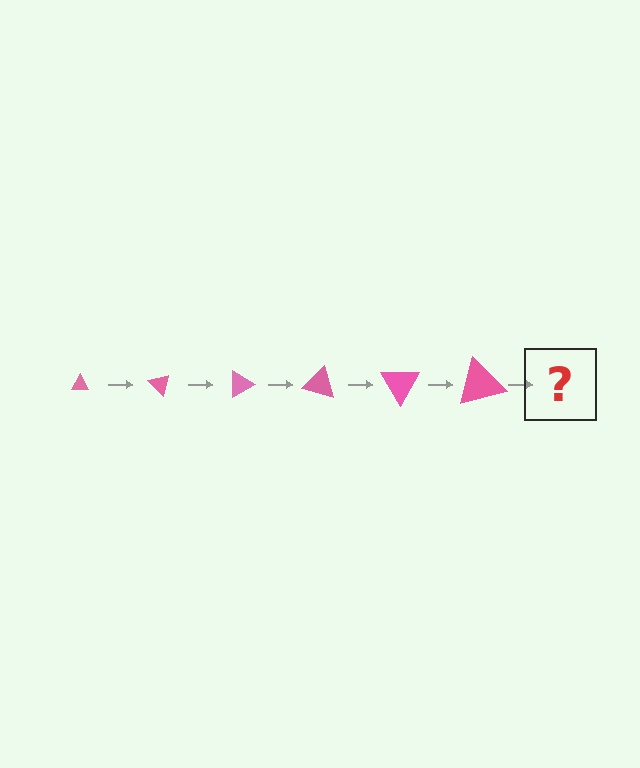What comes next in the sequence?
The next element should be a triangle, larger than the previous one and rotated 270 degrees from the start.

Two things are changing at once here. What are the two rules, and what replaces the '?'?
The two rules are that the triangle grows larger each step and it rotates 45 degrees each step. The '?' should be a triangle, larger than the previous one and rotated 270 degrees from the start.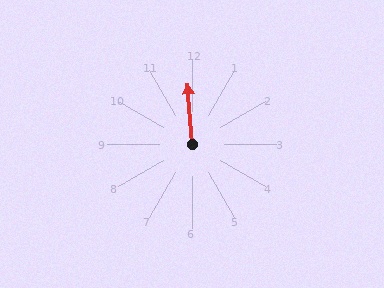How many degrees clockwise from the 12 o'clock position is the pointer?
Approximately 355 degrees.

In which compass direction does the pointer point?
North.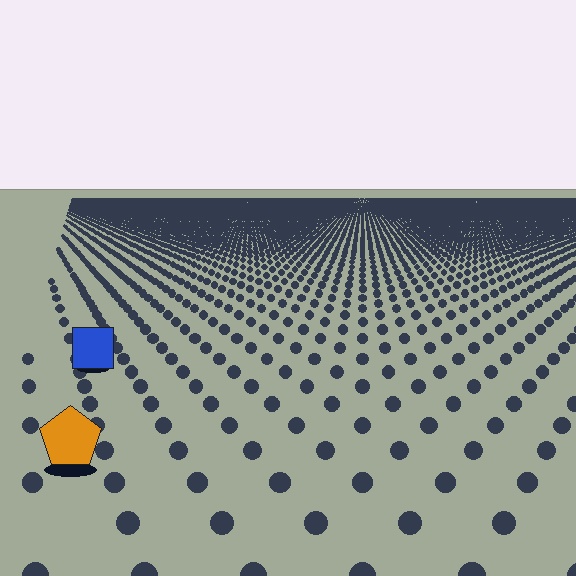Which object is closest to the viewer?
The orange pentagon is closest. The texture marks near it are larger and more spread out.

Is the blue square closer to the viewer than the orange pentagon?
No. The orange pentagon is closer — you can tell from the texture gradient: the ground texture is coarser near it.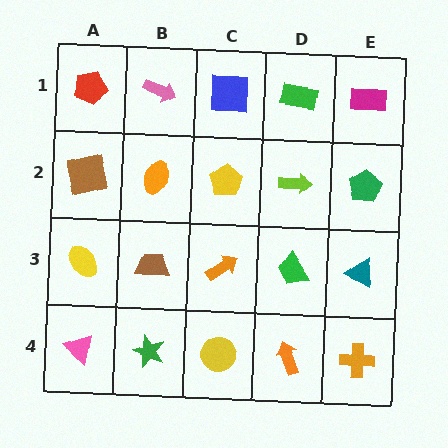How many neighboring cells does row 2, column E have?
3.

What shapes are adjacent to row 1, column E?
A green pentagon (row 2, column E), a green rectangle (row 1, column D).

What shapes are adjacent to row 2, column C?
A blue square (row 1, column C), an orange arrow (row 3, column C), an orange ellipse (row 2, column B), a lime arrow (row 2, column D).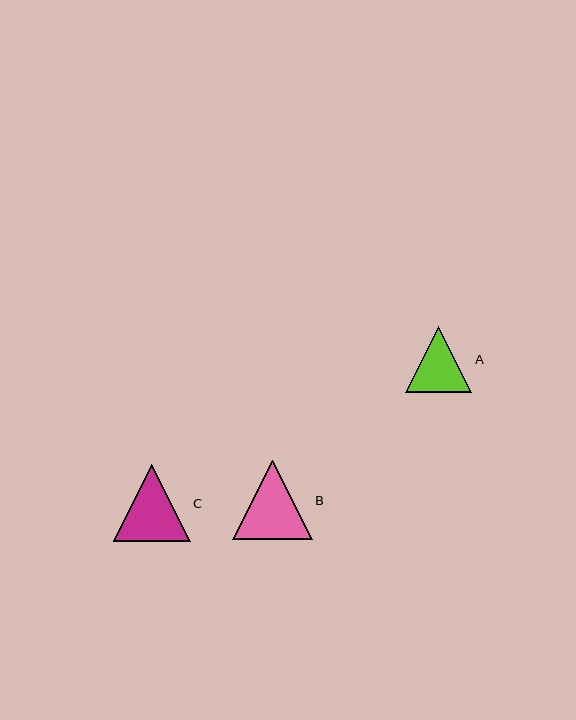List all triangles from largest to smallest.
From largest to smallest: B, C, A.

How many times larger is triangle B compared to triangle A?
Triangle B is approximately 1.2 times the size of triangle A.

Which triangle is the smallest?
Triangle A is the smallest with a size of approximately 66 pixels.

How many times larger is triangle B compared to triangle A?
Triangle B is approximately 1.2 times the size of triangle A.